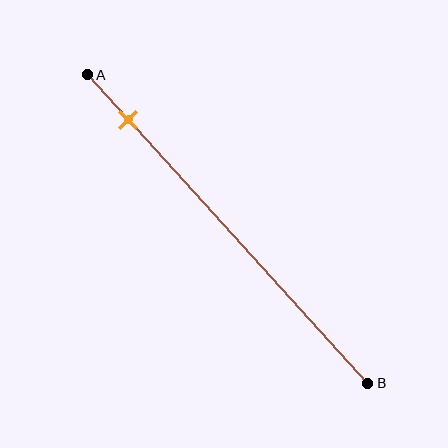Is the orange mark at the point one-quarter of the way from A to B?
No, the mark is at about 15% from A, not at the 25% one-quarter point.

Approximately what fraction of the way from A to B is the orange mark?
The orange mark is approximately 15% of the way from A to B.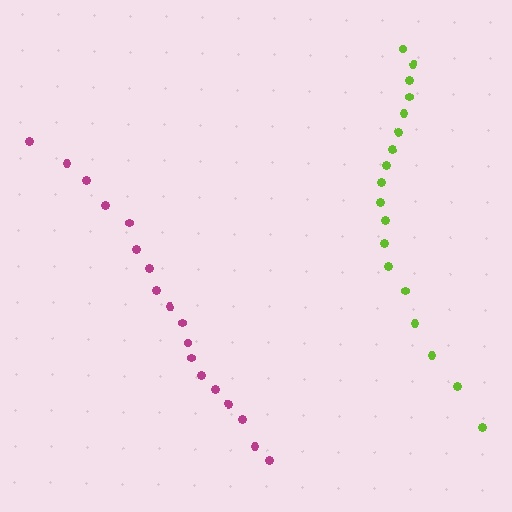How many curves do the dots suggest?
There are 2 distinct paths.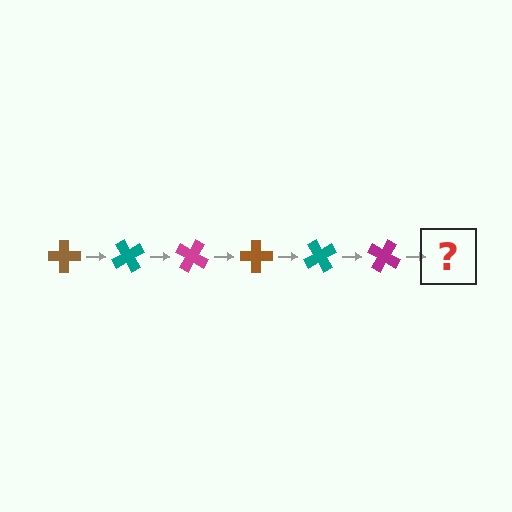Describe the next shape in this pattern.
It should be a brown cross, rotated 360 degrees from the start.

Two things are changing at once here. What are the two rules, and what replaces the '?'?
The two rules are that it rotates 60 degrees each step and the color cycles through brown, teal, and magenta. The '?' should be a brown cross, rotated 360 degrees from the start.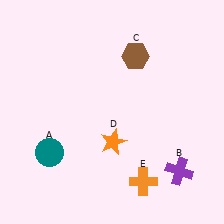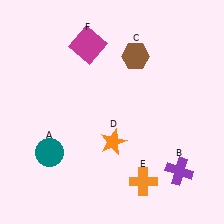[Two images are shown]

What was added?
A magenta square (F) was added in Image 2.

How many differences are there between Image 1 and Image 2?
There is 1 difference between the two images.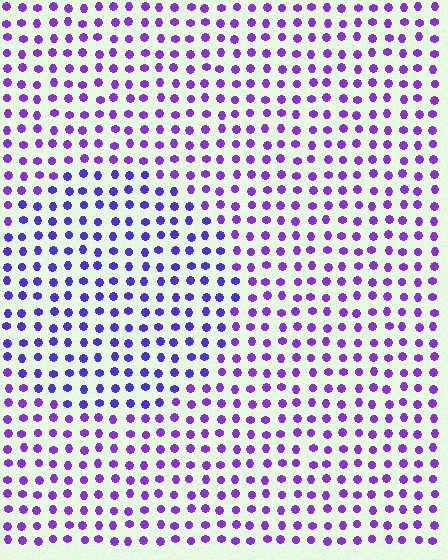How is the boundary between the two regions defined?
The boundary is defined purely by a slight shift in hue (about 23 degrees). Spacing, size, and orientation are identical on both sides.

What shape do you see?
I see a circle.